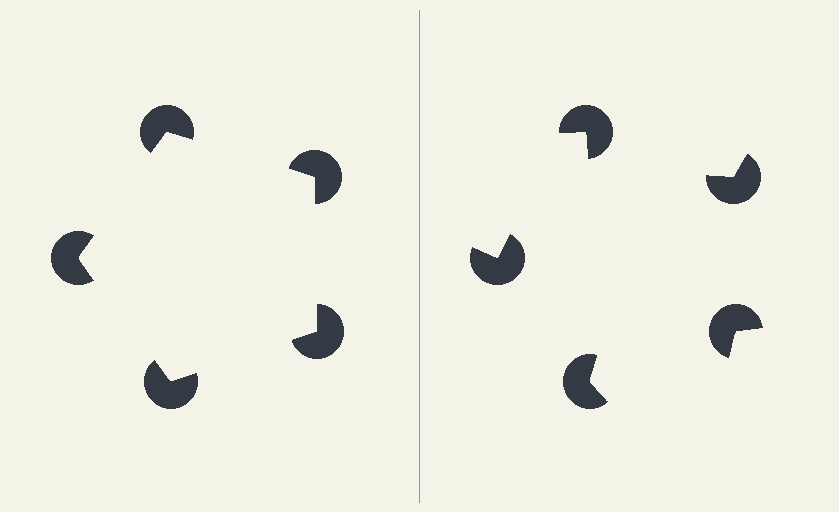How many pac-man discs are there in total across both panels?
10 — 5 on each side.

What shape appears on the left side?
An illusory pentagon.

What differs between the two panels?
The pac-man discs are positioned identically on both sides; only the wedge orientations differ. On the left they align to a pentagon; on the right they are misaligned.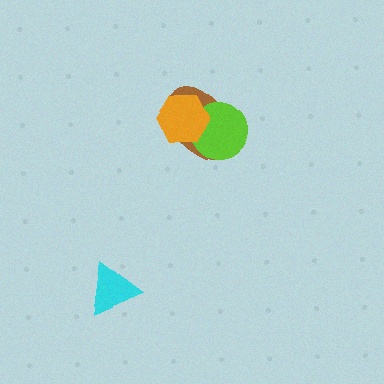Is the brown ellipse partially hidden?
Yes, it is partially covered by another shape.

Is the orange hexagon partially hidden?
No, no other shape covers it.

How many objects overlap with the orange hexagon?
2 objects overlap with the orange hexagon.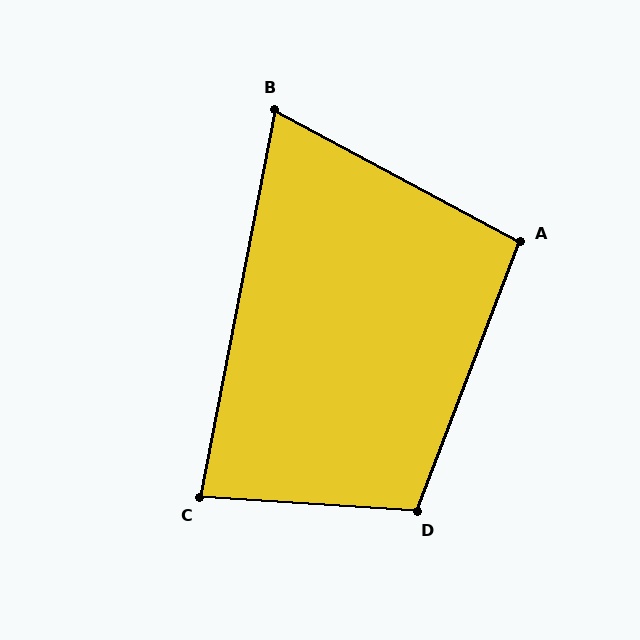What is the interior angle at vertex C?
Approximately 83 degrees (acute).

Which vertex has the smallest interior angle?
B, at approximately 73 degrees.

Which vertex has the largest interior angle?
D, at approximately 107 degrees.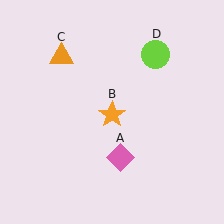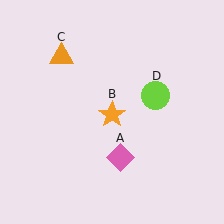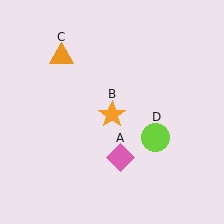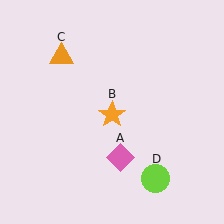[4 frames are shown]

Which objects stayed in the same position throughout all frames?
Pink diamond (object A) and orange star (object B) and orange triangle (object C) remained stationary.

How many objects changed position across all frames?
1 object changed position: lime circle (object D).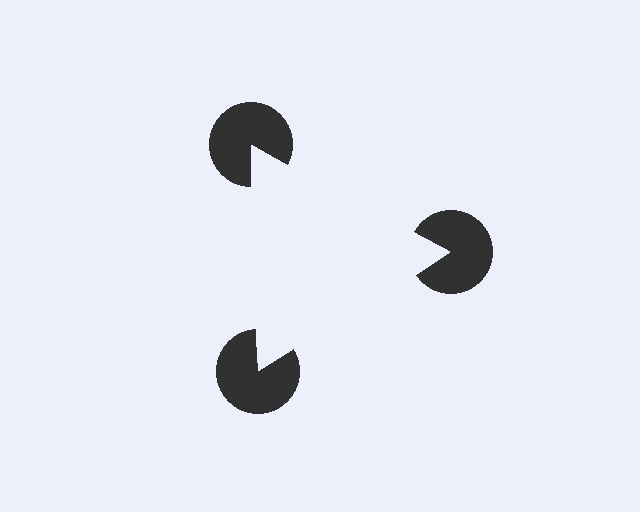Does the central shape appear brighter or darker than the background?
It typically appears slightly brighter than the background, even though no actual brightness change is drawn.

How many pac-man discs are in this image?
There are 3 — one at each vertex of the illusory triangle.